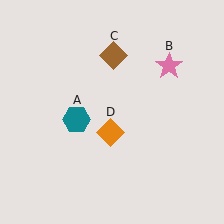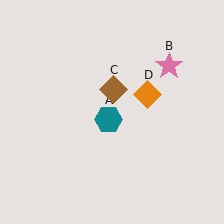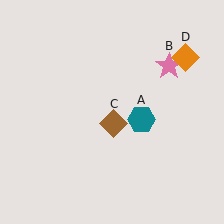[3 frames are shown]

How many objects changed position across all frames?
3 objects changed position: teal hexagon (object A), brown diamond (object C), orange diamond (object D).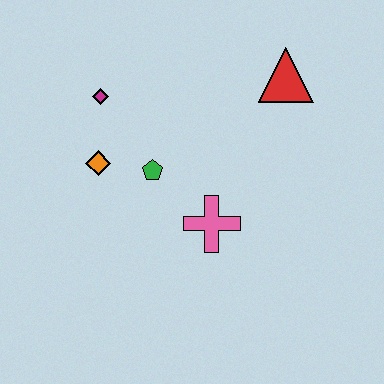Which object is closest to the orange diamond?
The green pentagon is closest to the orange diamond.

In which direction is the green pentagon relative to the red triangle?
The green pentagon is to the left of the red triangle.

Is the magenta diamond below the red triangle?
Yes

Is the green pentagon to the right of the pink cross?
No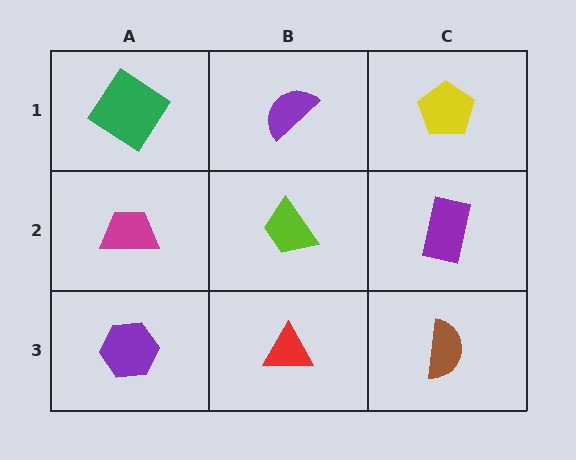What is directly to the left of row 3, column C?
A red triangle.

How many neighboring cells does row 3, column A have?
2.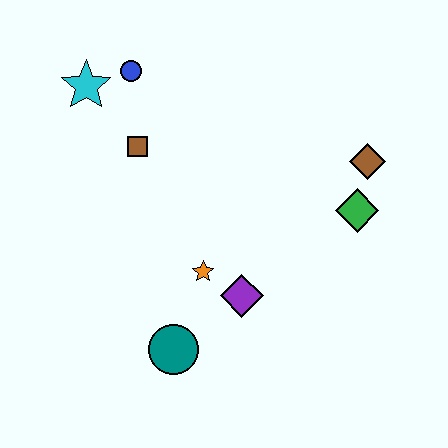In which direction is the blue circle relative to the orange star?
The blue circle is above the orange star.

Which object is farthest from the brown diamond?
The cyan star is farthest from the brown diamond.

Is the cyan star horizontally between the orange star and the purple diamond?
No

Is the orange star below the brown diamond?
Yes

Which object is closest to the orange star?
The purple diamond is closest to the orange star.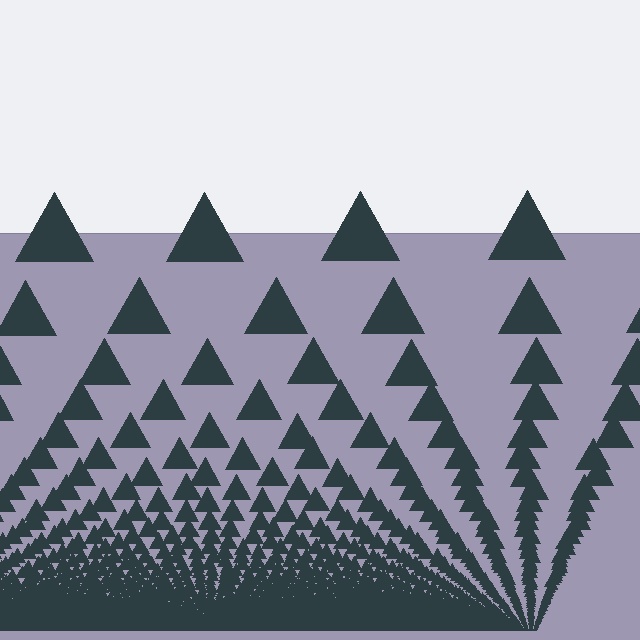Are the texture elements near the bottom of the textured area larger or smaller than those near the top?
Smaller. The gradient is inverted — elements near the bottom are smaller and denser.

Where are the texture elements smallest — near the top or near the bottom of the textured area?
Near the bottom.